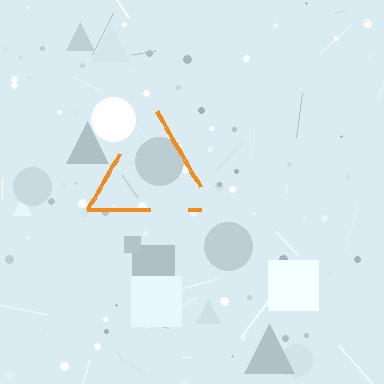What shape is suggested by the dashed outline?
The dashed outline suggests a triangle.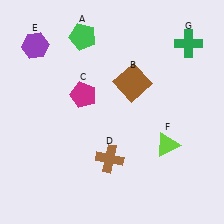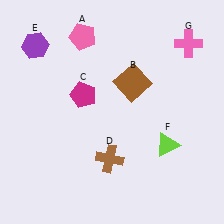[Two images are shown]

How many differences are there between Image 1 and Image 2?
There are 2 differences between the two images.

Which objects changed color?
A changed from green to pink. G changed from green to pink.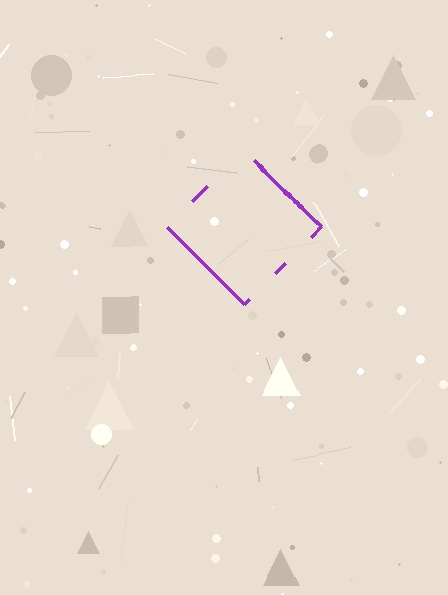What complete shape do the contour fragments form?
The contour fragments form a diamond.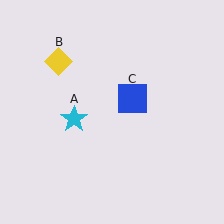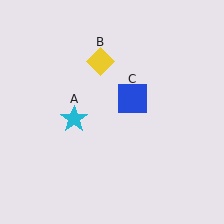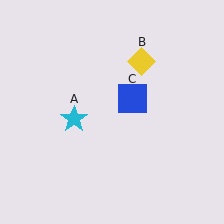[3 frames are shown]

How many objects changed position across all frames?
1 object changed position: yellow diamond (object B).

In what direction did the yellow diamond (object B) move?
The yellow diamond (object B) moved right.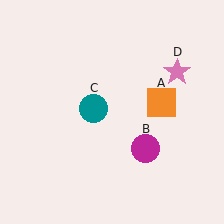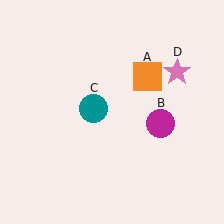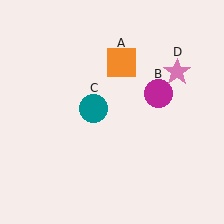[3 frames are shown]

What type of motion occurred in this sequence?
The orange square (object A), magenta circle (object B) rotated counterclockwise around the center of the scene.